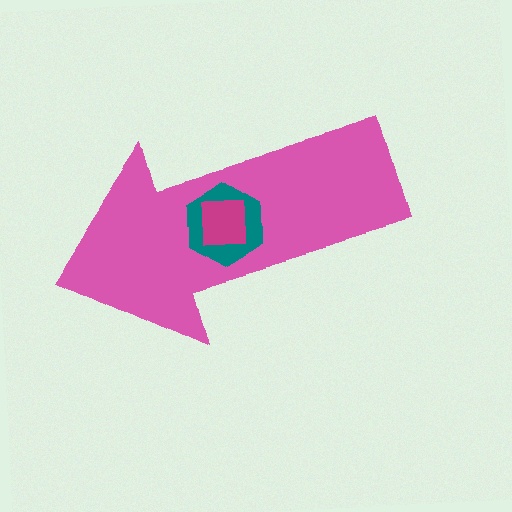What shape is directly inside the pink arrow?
The teal hexagon.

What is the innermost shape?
The magenta square.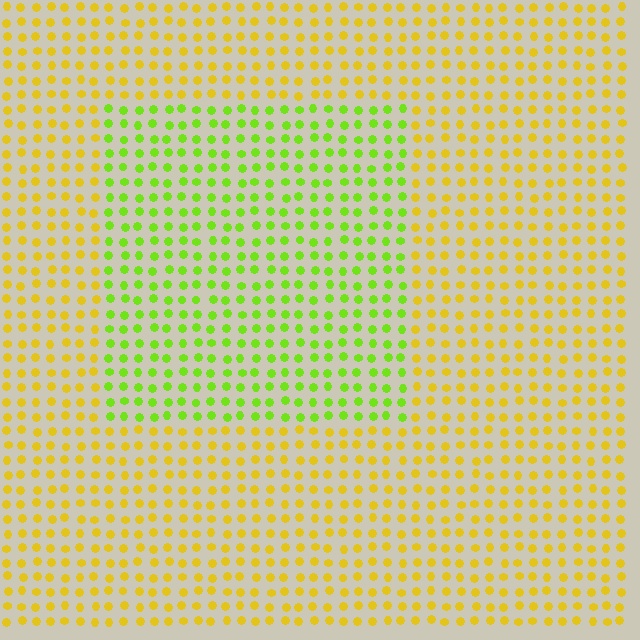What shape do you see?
I see a rectangle.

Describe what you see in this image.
The image is filled with small yellow elements in a uniform arrangement. A rectangle-shaped region is visible where the elements are tinted to a slightly different hue, forming a subtle color boundary.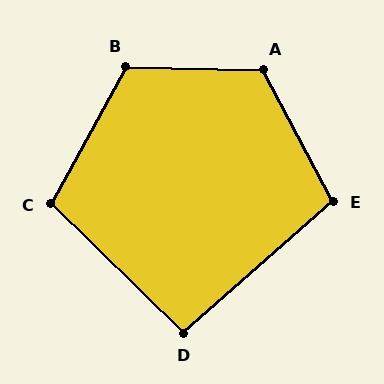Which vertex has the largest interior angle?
A, at approximately 119 degrees.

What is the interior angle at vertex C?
Approximately 106 degrees (obtuse).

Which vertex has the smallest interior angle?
D, at approximately 94 degrees.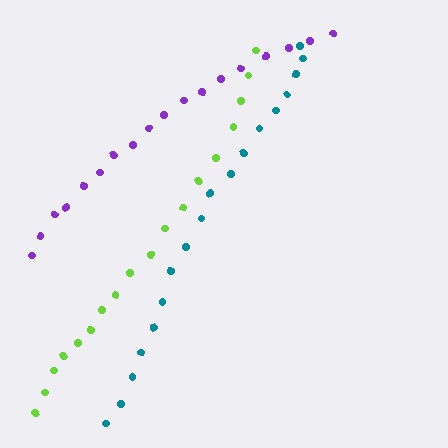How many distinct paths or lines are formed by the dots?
There are 3 distinct paths.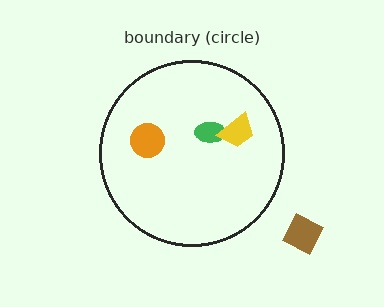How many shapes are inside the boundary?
3 inside, 1 outside.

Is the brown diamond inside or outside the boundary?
Outside.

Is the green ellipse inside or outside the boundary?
Inside.